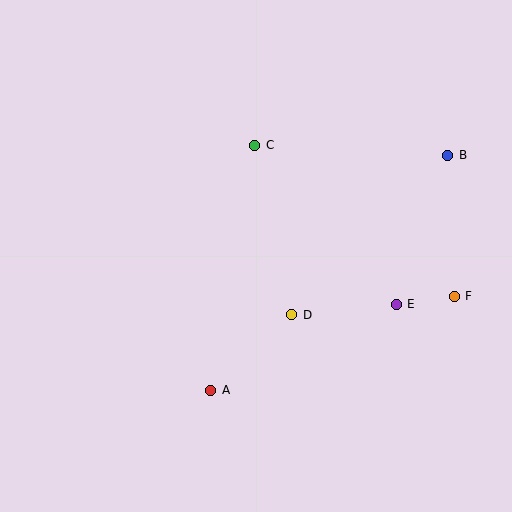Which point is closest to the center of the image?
Point D at (292, 315) is closest to the center.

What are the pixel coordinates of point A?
Point A is at (211, 390).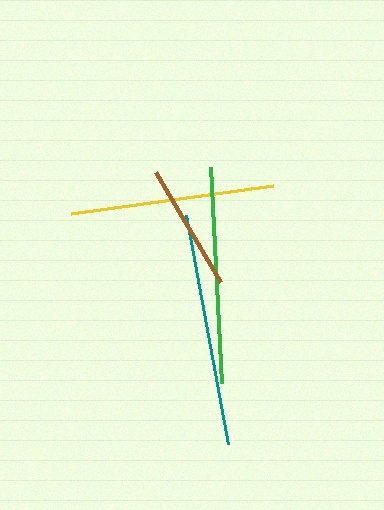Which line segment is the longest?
The teal line is the longest at approximately 233 pixels.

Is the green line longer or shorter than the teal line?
The teal line is longer than the green line.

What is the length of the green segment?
The green segment is approximately 216 pixels long.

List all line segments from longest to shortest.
From longest to shortest: teal, green, yellow, brown.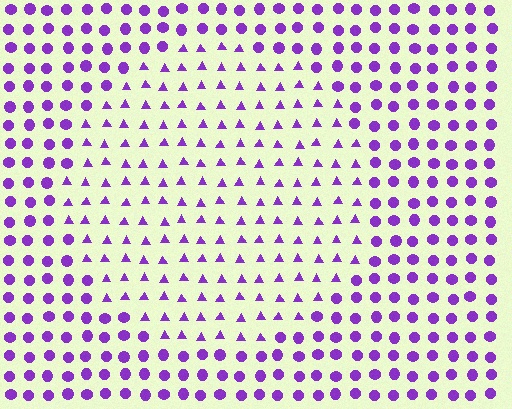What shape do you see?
I see a circle.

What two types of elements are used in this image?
The image uses triangles inside the circle region and circles outside it.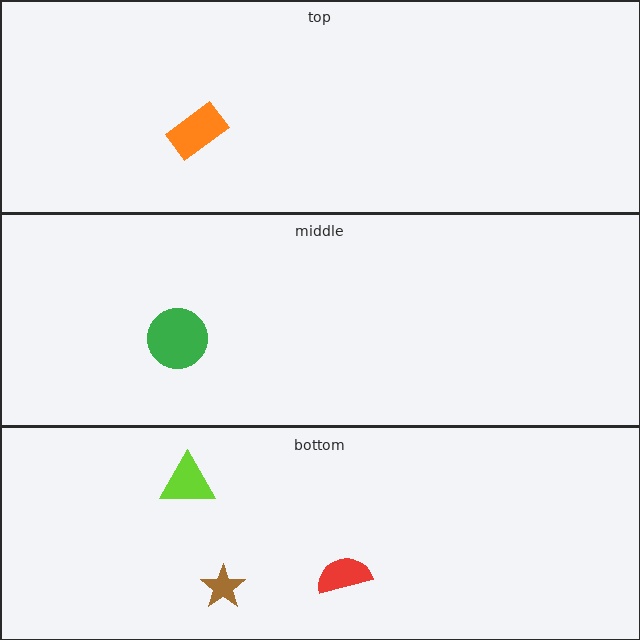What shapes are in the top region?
The orange rectangle.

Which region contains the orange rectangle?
The top region.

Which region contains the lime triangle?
The bottom region.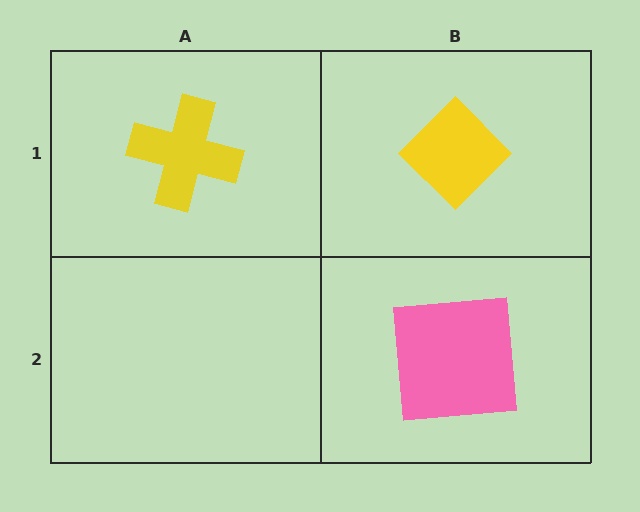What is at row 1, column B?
A yellow diamond.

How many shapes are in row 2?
1 shape.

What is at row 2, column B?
A pink square.